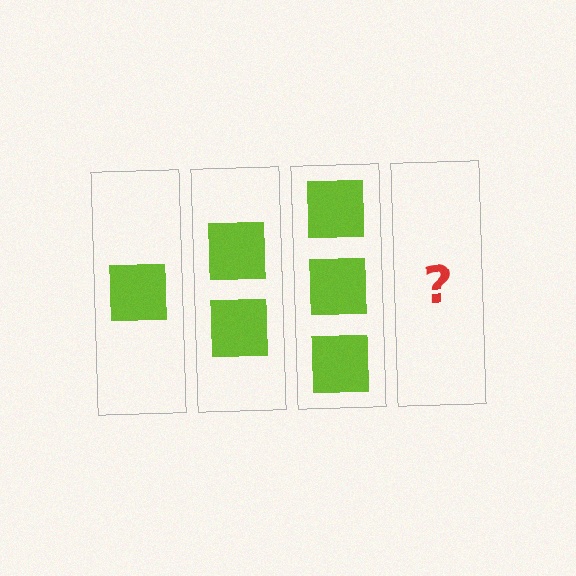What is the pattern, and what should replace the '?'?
The pattern is that each step adds one more square. The '?' should be 4 squares.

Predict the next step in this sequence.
The next step is 4 squares.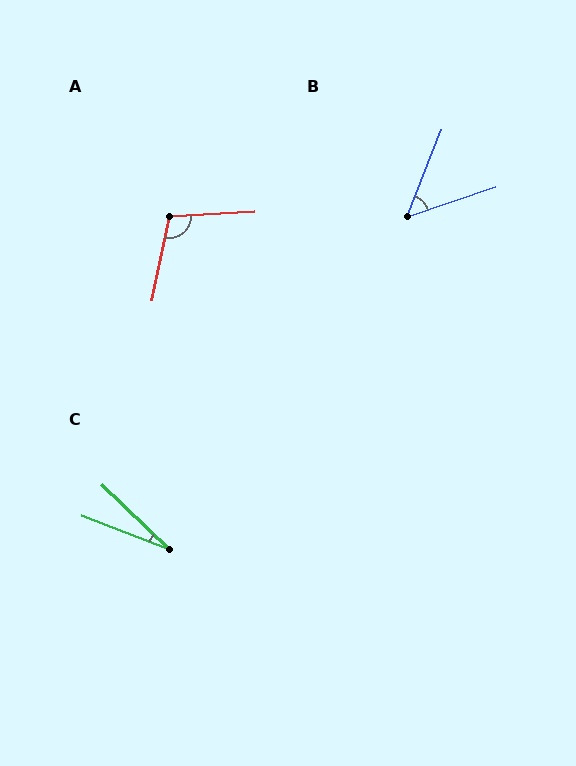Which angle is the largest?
A, at approximately 105 degrees.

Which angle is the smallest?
C, at approximately 23 degrees.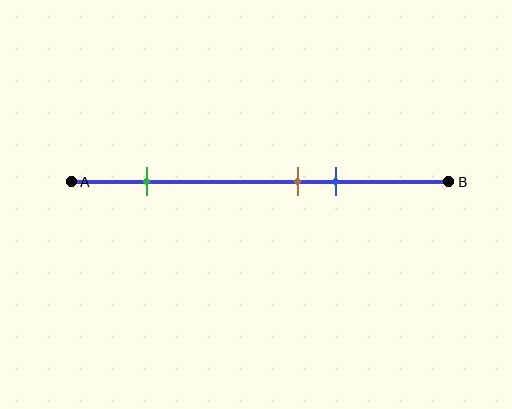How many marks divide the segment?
There are 3 marks dividing the segment.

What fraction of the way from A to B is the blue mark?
The blue mark is approximately 70% (0.7) of the way from A to B.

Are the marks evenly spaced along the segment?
No, the marks are not evenly spaced.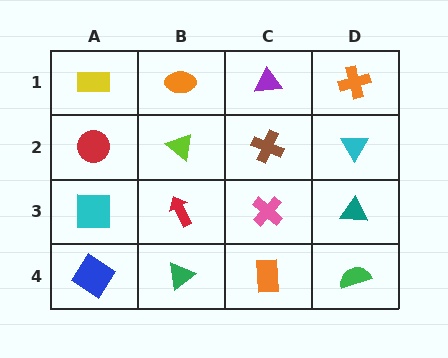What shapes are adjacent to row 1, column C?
A brown cross (row 2, column C), an orange ellipse (row 1, column B), an orange cross (row 1, column D).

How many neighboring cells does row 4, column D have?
2.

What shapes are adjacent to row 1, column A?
A red circle (row 2, column A), an orange ellipse (row 1, column B).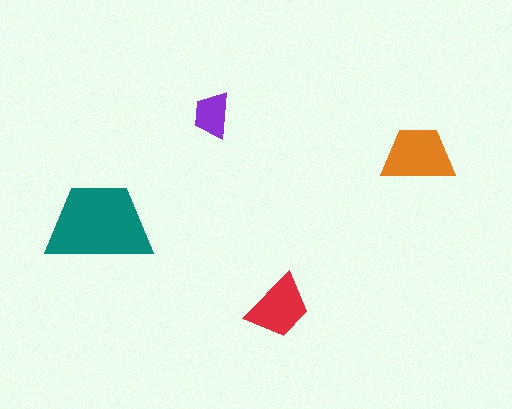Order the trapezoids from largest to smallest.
the teal one, the orange one, the red one, the purple one.